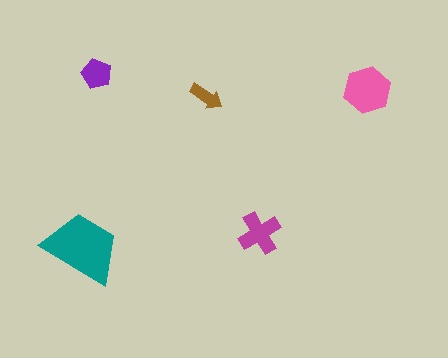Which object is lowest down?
The teal trapezoid is bottommost.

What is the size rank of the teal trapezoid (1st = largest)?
1st.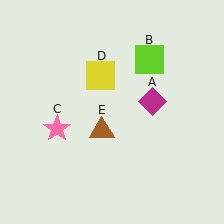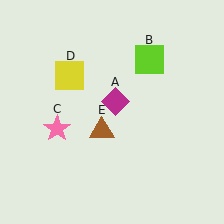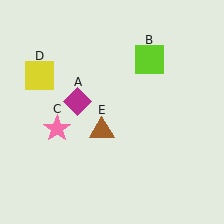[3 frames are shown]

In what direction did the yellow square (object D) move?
The yellow square (object D) moved left.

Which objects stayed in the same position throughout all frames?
Lime square (object B) and pink star (object C) and brown triangle (object E) remained stationary.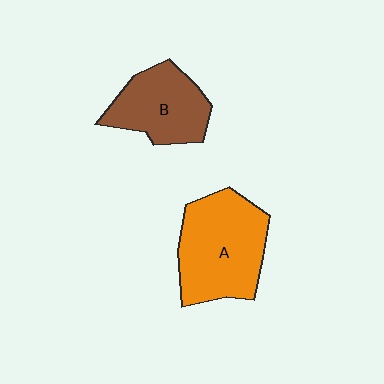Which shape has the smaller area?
Shape B (brown).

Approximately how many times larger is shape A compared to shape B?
Approximately 1.4 times.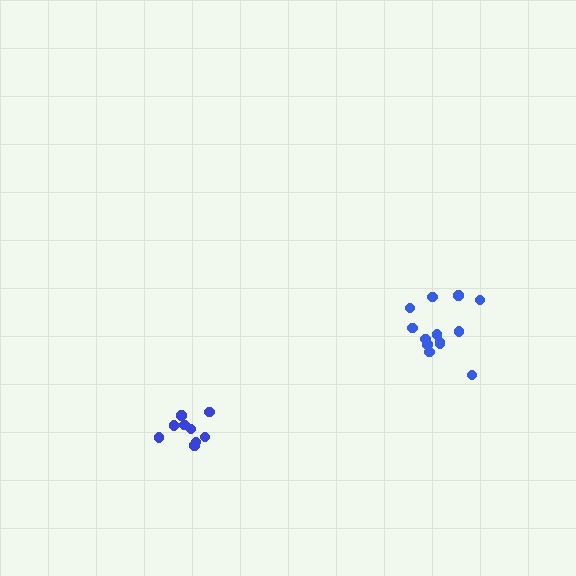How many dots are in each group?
Group 1: 13 dots, Group 2: 9 dots (22 total).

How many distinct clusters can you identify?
There are 2 distinct clusters.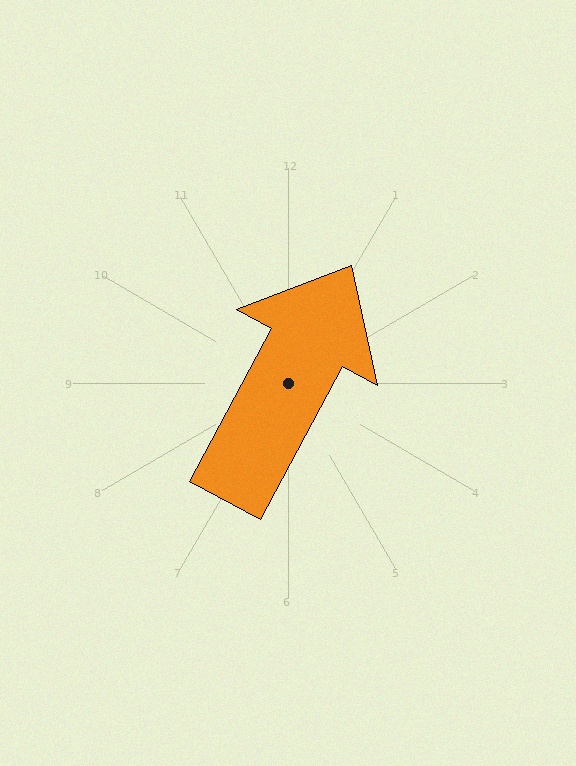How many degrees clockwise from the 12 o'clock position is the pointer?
Approximately 28 degrees.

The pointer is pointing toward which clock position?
Roughly 1 o'clock.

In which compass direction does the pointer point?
Northeast.